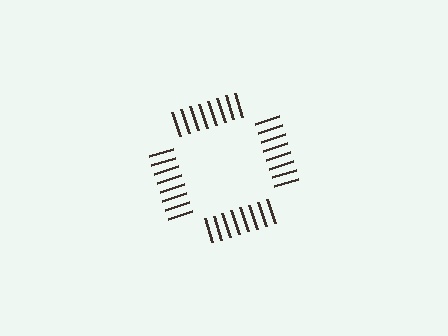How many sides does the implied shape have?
4 sides — the line-ends trace a square.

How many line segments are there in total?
32 — 8 along each of the 4 edges.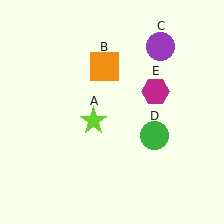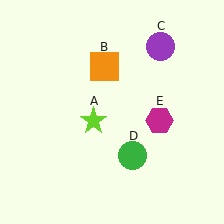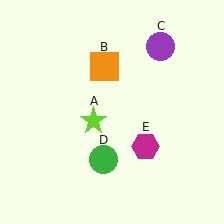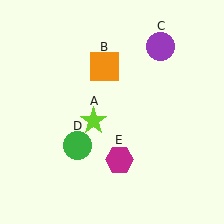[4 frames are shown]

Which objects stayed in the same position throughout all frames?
Lime star (object A) and orange square (object B) and purple circle (object C) remained stationary.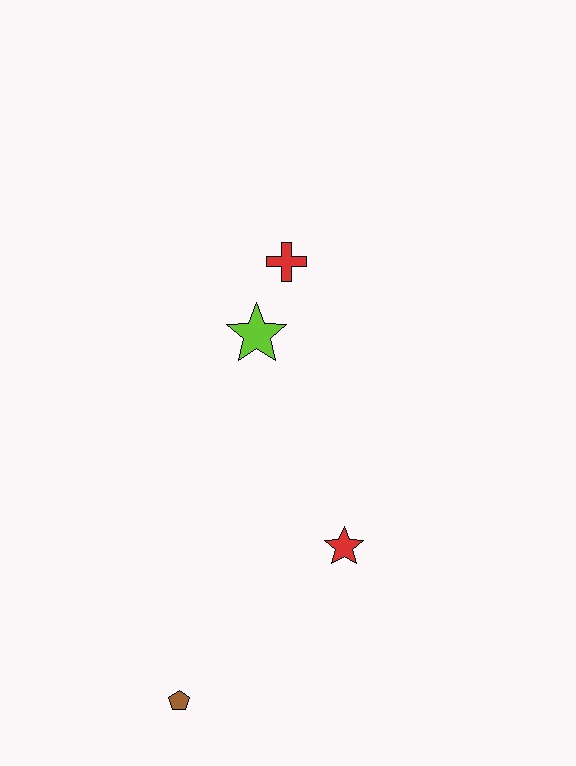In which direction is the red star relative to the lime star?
The red star is below the lime star.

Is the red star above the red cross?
No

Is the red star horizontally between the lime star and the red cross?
No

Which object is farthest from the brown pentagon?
The red cross is farthest from the brown pentagon.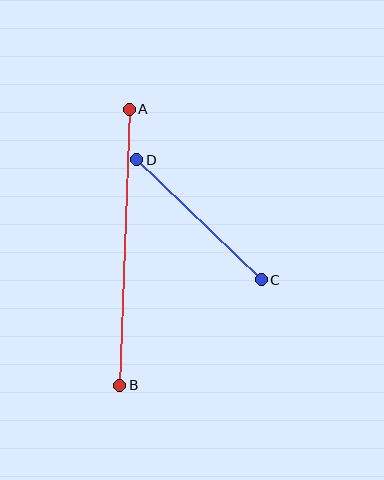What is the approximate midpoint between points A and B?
The midpoint is at approximately (124, 247) pixels.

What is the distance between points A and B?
The distance is approximately 276 pixels.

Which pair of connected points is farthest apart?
Points A and B are farthest apart.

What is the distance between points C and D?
The distance is approximately 173 pixels.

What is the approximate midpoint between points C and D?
The midpoint is at approximately (199, 220) pixels.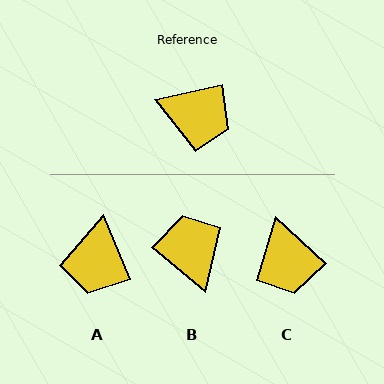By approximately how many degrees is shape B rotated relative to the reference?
Approximately 129 degrees counter-clockwise.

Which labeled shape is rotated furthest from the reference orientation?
B, about 129 degrees away.